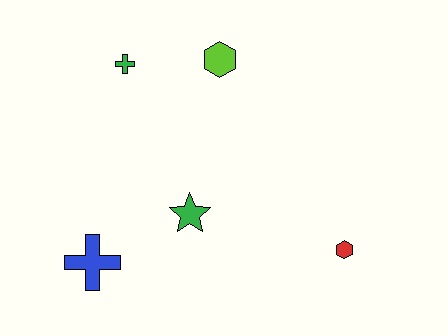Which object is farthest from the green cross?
The red hexagon is farthest from the green cross.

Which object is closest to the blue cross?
The green star is closest to the blue cross.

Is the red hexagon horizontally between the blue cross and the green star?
No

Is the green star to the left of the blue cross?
No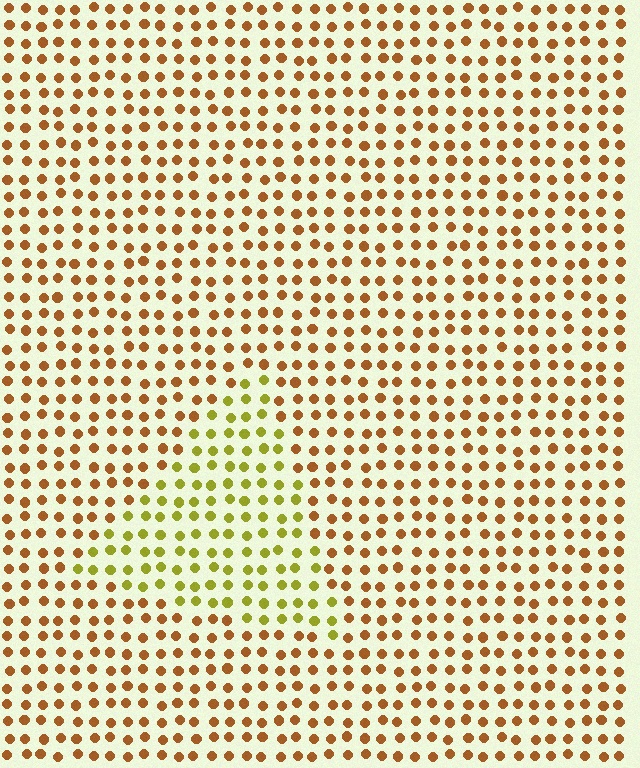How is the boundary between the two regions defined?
The boundary is defined purely by a slight shift in hue (about 41 degrees). Spacing, size, and orientation are identical on both sides.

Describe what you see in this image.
The image is filled with small brown elements in a uniform arrangement. A triangle-shaped region is visible where the elements are tinted to a slightly different hue, forming a subtle color boundary.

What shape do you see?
I see a triangle.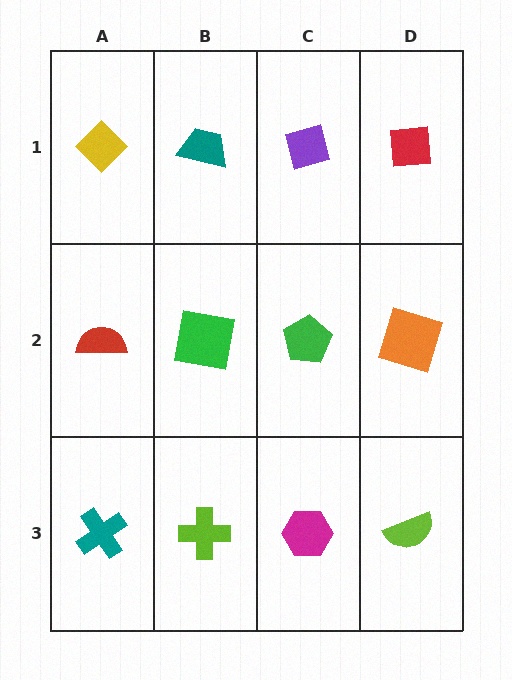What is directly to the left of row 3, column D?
A magenta hexagon.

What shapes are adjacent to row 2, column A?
A yellow diamond (row 1, column A), a teal cross (row 3, column A), a green square (row 2, column B).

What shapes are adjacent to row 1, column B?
A green square (row 2, column B), a yellow diamond (row 1, column A), a purple diamond (row 1, column C).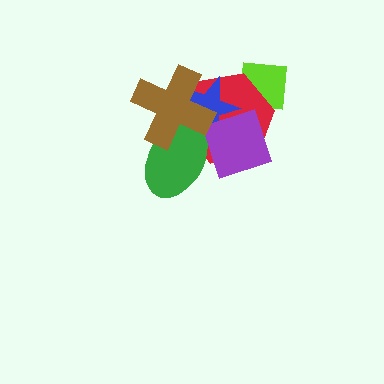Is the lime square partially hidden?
Yes, it is partially covered by another shape.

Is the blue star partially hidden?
Yes, it is partially covered by another shape.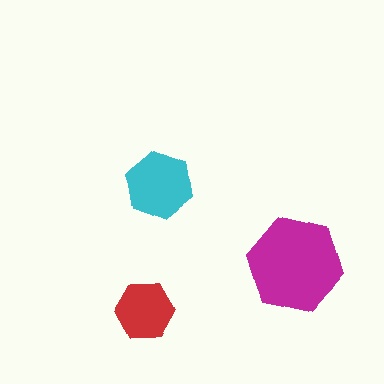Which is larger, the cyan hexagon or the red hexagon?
The cyan one.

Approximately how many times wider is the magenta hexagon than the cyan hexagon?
About 1.5 times wider.